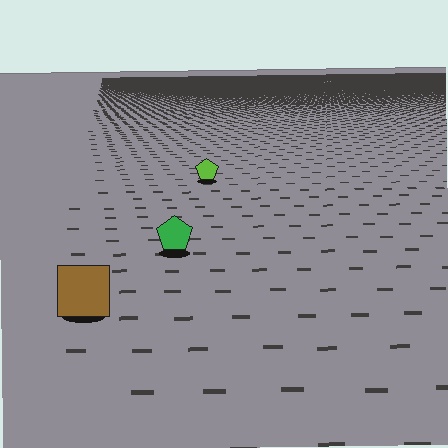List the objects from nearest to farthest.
From nearest to farthest: the brown square, the green pentagon, the lime pentagon.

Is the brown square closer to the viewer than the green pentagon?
Yes. The brown square is closer — you can tell from the texture gradient: the ground texture is coarser near it.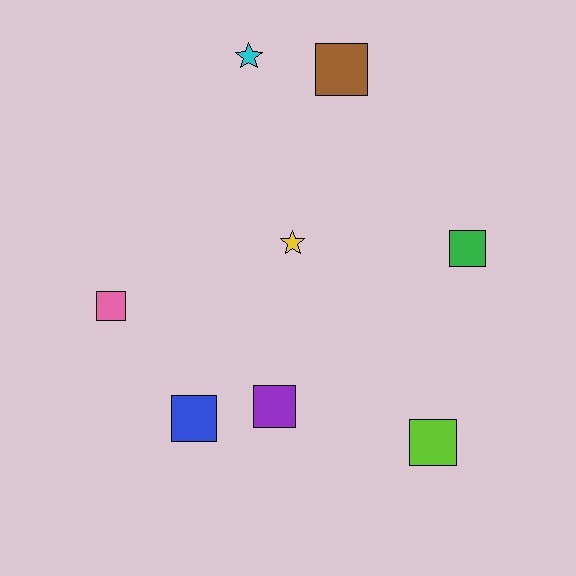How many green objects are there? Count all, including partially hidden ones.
There is 1 green object.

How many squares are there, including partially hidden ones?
There are 6 squares.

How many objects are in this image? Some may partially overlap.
There are 8 objects.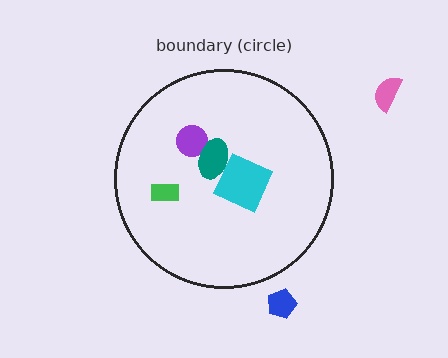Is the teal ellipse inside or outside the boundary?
Inside.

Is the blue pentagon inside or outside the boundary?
Outside.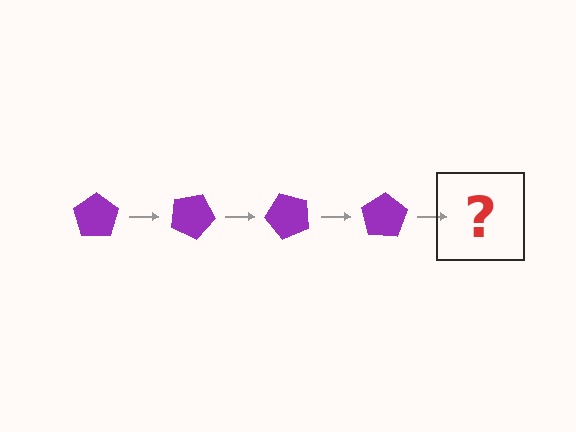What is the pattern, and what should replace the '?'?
The pattern is that the pentagon rotates 25 degrees each step. The '?' should be a purple pentagon rotated 100 degrees.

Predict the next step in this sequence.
The next step is a purple pentagon rotated 100 degrees.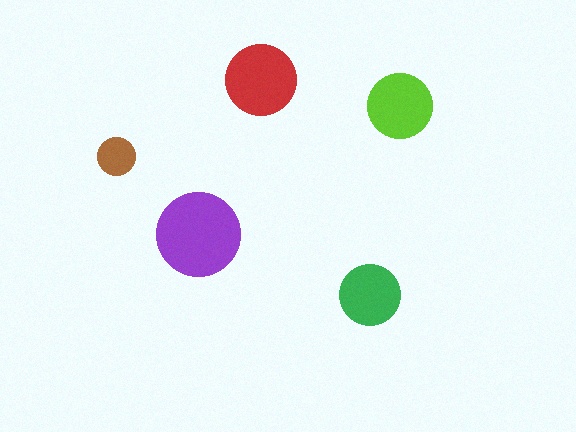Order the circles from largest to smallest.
the purple one, the red one, the lime one, the green one, the brown one.